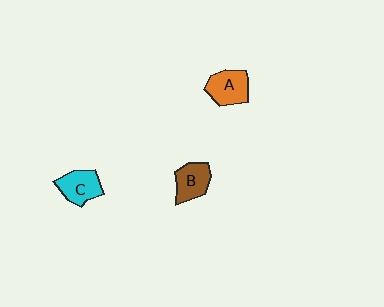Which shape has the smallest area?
Shape B (brown).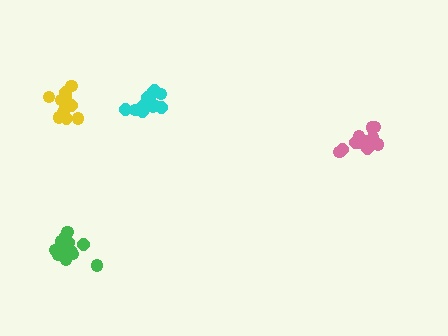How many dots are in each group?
Group 1: 14 dots, Group 2: 14 dots, Group 3: 12 dots, Group 4: 13 dots (53 total).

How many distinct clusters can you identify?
There are 4 distinct clusters.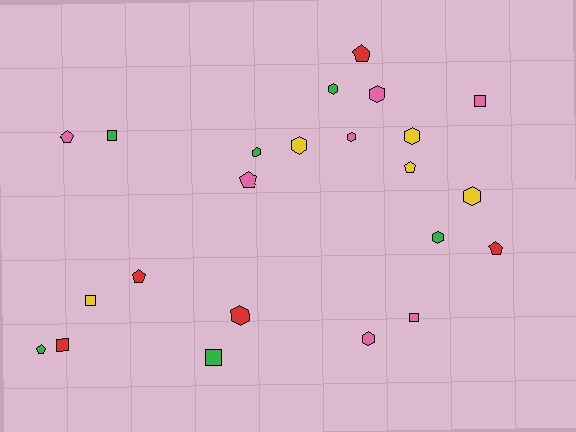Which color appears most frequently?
Pink, with 7 objects.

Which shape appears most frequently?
Hexagon, with 10 objects.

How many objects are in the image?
There are 23 objects.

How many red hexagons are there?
There is 1 red hexagon.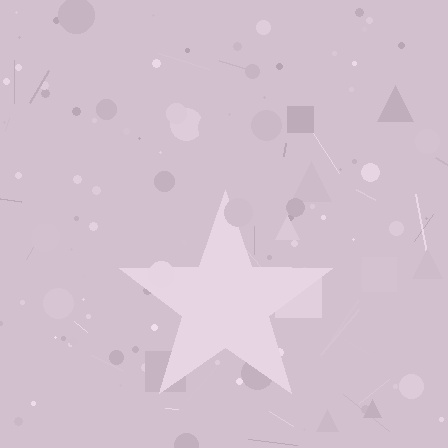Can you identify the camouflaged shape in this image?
The camouflaged shape is a star.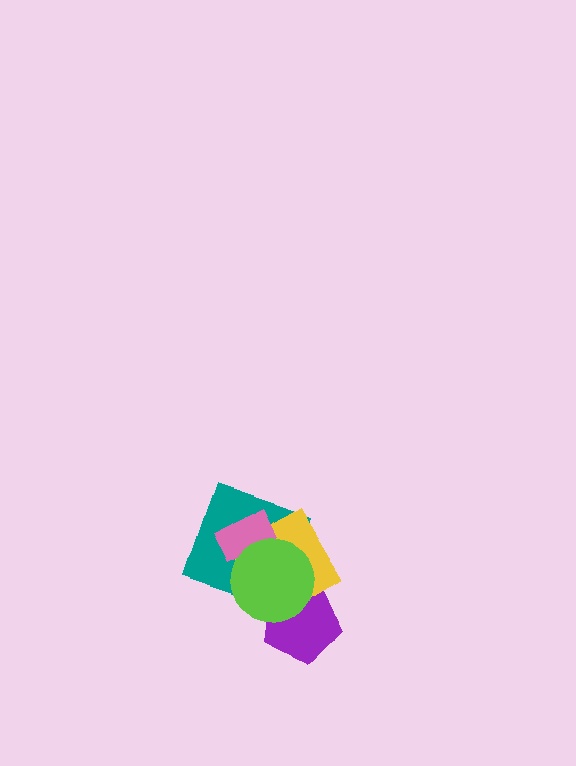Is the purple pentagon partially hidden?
Yes, it is partially covered by another shape.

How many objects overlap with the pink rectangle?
3 objects overlap with the pink rectangle.